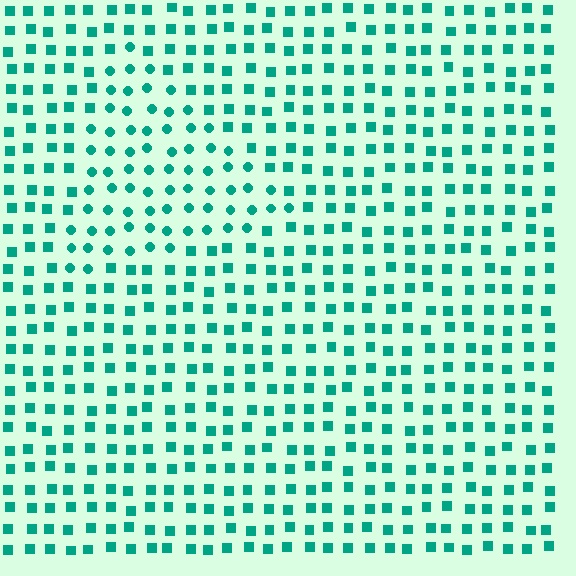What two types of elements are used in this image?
The image uses circles inside the triangle region and squares outside it.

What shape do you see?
I see a triangle.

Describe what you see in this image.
The image is filled with small teal elements arranged in a uniform grid. A triangle-shaped region contains circles, while the surrounding area contains squares. The boundary is defined purely by the change in element shape.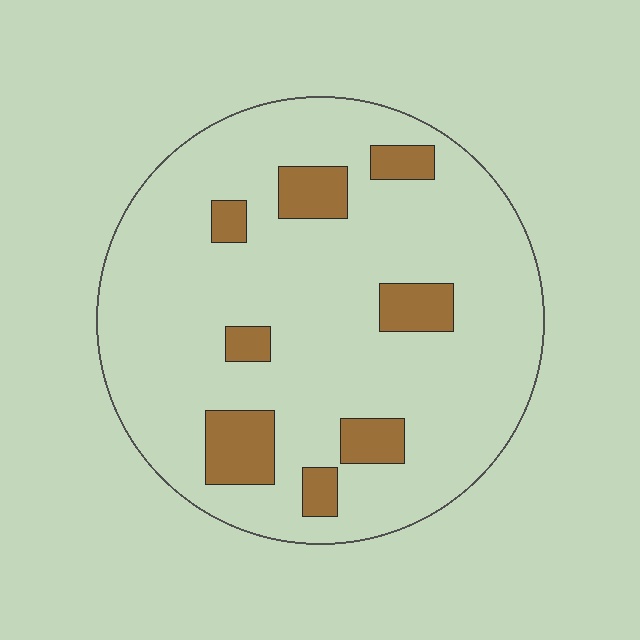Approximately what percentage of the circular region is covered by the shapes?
Approximately 15%.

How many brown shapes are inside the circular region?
8.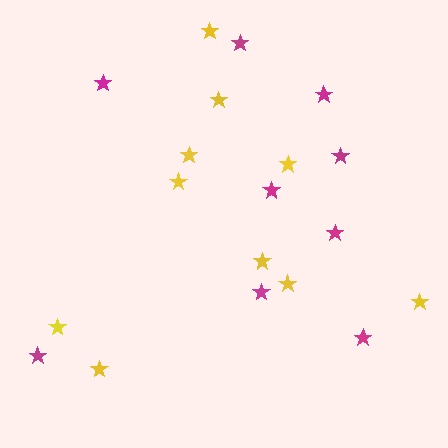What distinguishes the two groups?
There are 2 groups: one group of magenta stars (9) and one group of yellow stars (10).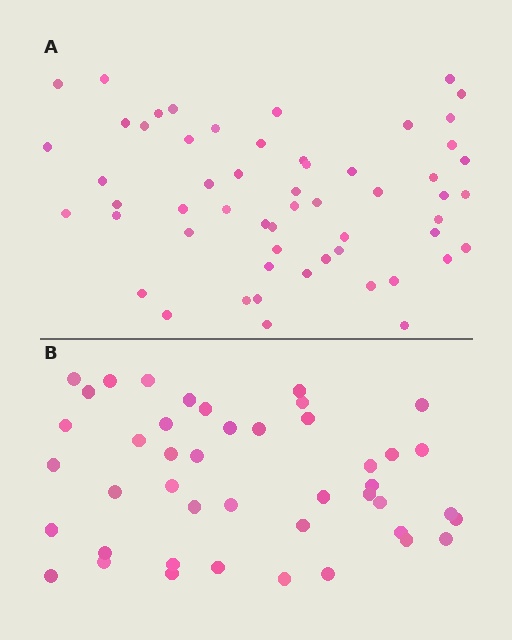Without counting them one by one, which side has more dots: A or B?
Region A (the top region) has more dots.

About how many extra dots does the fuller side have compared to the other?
Region A has roughly 12 or so more dots than region B.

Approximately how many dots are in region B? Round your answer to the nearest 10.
About 40 dots. (The exact count is 44, which rounds to 40.)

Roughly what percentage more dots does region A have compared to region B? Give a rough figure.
About 25% more.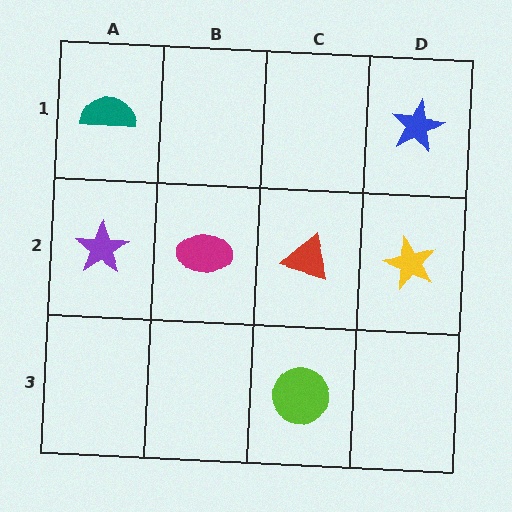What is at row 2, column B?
A magenta ellipse.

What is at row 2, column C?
A red triangle.